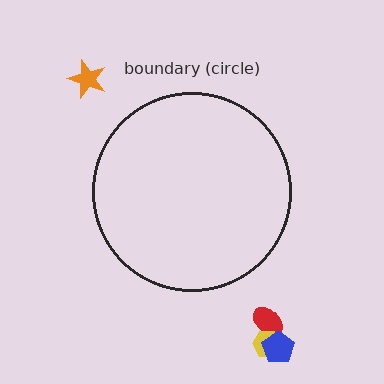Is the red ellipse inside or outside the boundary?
Outside.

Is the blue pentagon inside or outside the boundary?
Outside.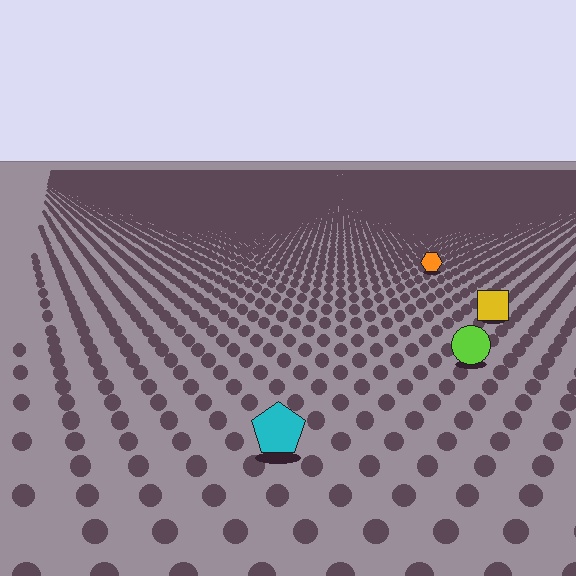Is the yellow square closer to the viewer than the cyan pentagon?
No. The cyan pentagon is closer — you can tell from the texture gradient: the ground texture is coarser near it.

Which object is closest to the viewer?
The cyan pentagon is closest. The texture marks near it are larger and more spread out.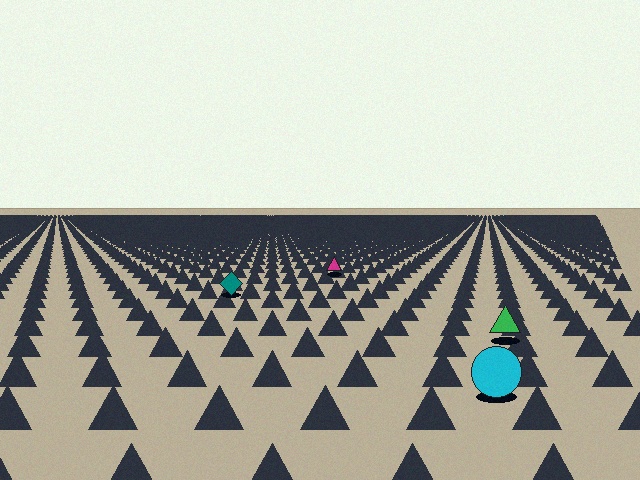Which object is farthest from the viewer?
The magenta triangle is farthest from the viewer. It appears smaller and the ground texture around it is denser.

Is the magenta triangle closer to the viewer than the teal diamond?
No. The teal diamond is closer — you can tell from the texture gradient: the ground texture is coarser near it.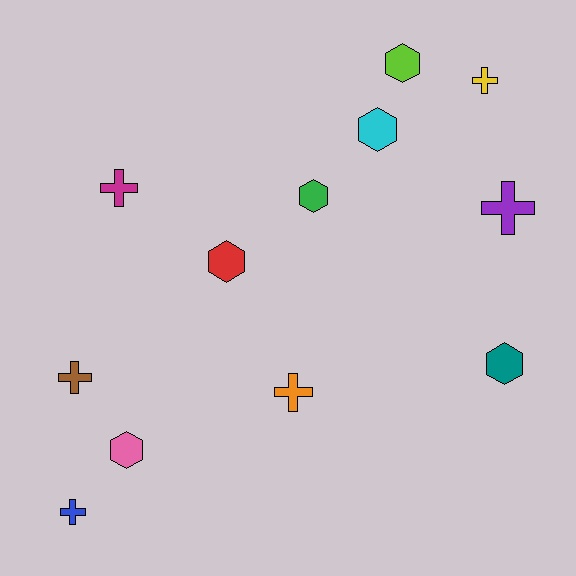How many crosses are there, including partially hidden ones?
There are 6 crosses.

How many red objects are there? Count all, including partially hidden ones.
There is 1 red object.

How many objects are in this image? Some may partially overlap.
There are 12 objects.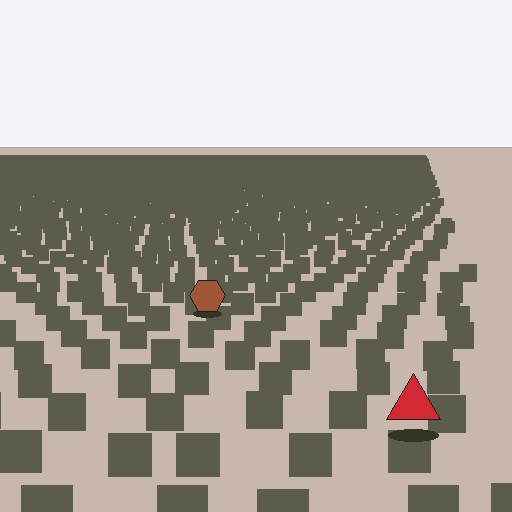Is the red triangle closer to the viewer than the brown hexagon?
Yes. The red triangle is closer — you can tell from the texture gradient: the ground texture is coarser near it.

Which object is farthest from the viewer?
The brown hexagon is farthest from the viewer. It appears smaller and the ground texture around it is denser.